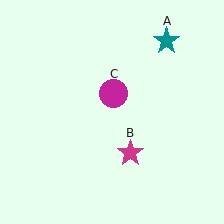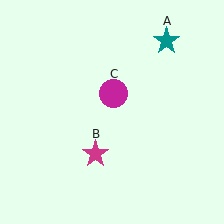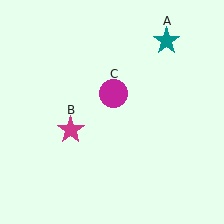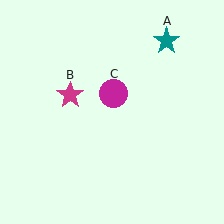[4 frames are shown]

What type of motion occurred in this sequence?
The magenta star (object B) rotated clockwise around the center of the scene.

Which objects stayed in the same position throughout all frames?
Teal star (object A) and magenta circle (object C) remained stationary.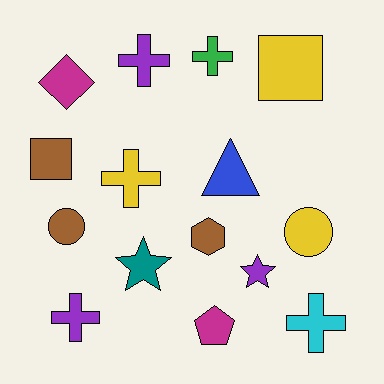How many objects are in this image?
There are 15 objects.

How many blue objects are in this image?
There is 1 blue object.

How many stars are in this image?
There are 2 stars.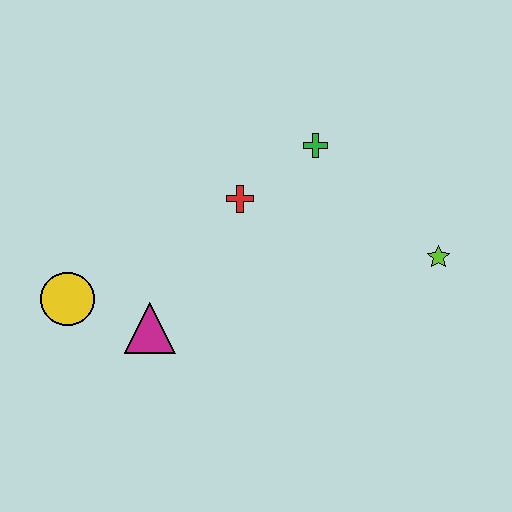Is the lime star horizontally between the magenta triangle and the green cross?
No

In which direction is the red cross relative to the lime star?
The red cross is to the left of the lime star.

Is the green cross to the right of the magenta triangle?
Yes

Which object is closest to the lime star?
The green cross is closest to the lime star.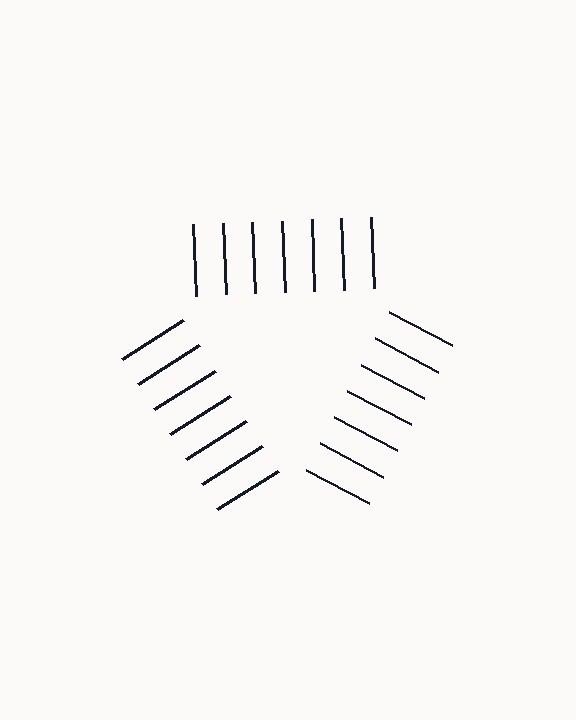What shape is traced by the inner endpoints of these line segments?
An illusory triangle — the line segments terminate on its edges but no continuous stroke is drawn.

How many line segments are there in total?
21 — 7 along each of the 3 edges.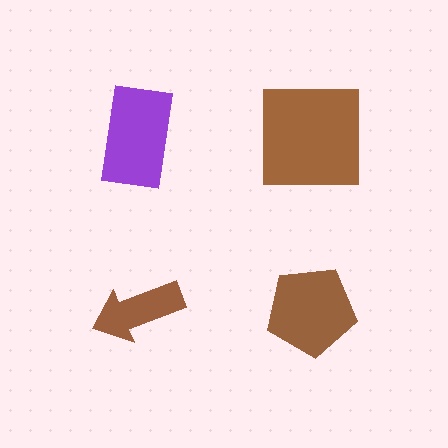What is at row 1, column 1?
A purple rectangle.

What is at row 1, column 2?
A brown square.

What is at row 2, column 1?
A brown arrow.